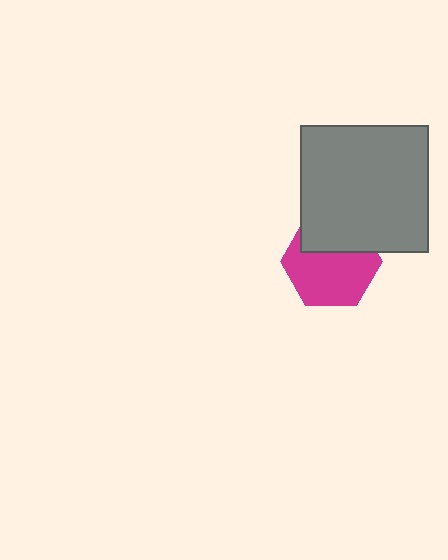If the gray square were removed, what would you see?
You would see the complete magenta hexagon.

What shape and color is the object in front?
The object in front is a gray square.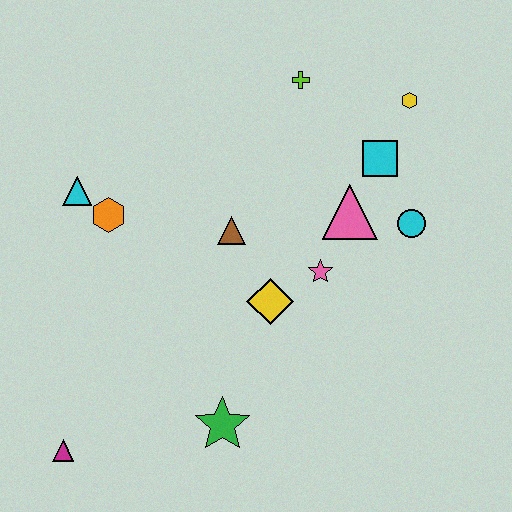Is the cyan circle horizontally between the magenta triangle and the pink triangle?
No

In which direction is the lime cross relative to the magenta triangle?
The lime cross is above the magenta triangle.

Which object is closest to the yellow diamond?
The pink star is closest to the yellow diamond.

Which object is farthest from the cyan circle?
The magenta triangle is farthest from the cyan circle.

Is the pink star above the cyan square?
No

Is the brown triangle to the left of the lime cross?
Yes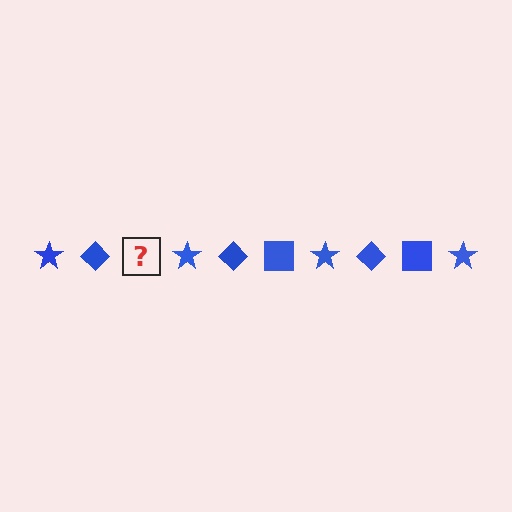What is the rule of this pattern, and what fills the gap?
The rule is that the pattern cycles through star, diamond, square shapes in blue. The gap should be filled with a blue square.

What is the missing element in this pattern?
The missing element is a blue square.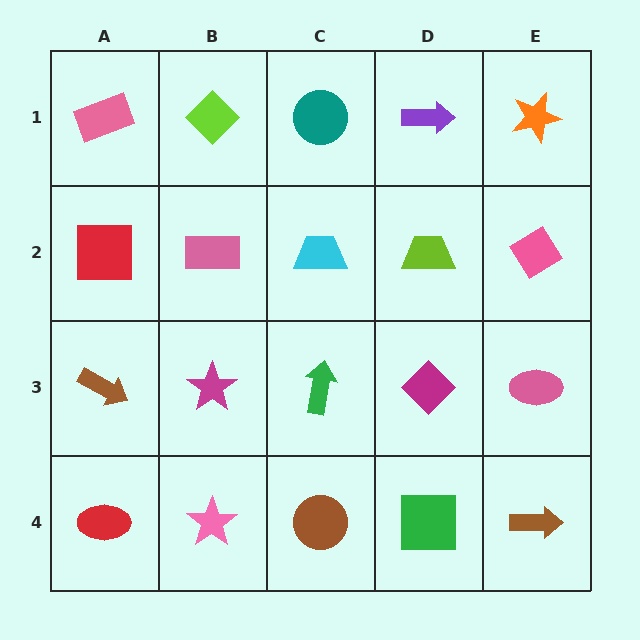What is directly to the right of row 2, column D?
A pink diamond.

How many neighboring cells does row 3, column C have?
4.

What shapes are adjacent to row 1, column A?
A red square (row 2, column A), a lime diamond (row 1, column B).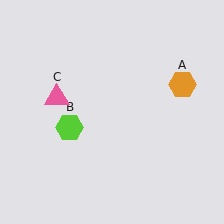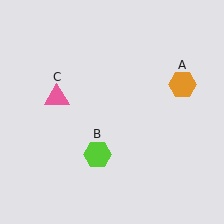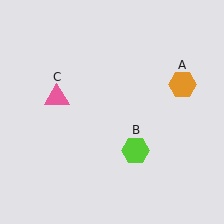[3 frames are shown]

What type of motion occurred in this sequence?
The lime hexagon (object B) rotated counterclockwise around the center of the scene.